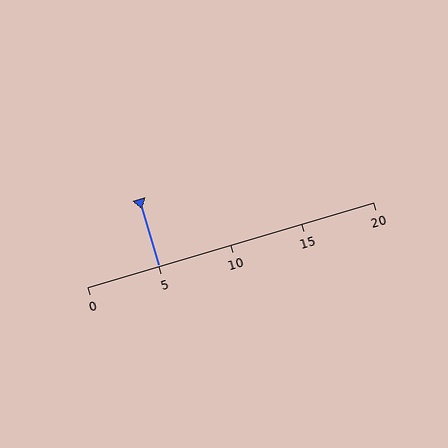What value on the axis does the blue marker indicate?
The marker indicates approximately 5.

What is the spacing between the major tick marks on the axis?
The major ticks are spaced 5 apart.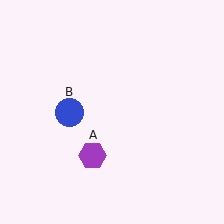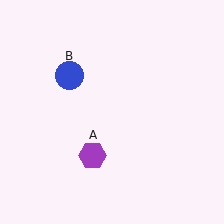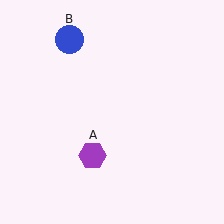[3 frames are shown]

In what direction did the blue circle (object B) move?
The blue circle (object B) moved up.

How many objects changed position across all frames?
1 object changed position: blue circle (object B).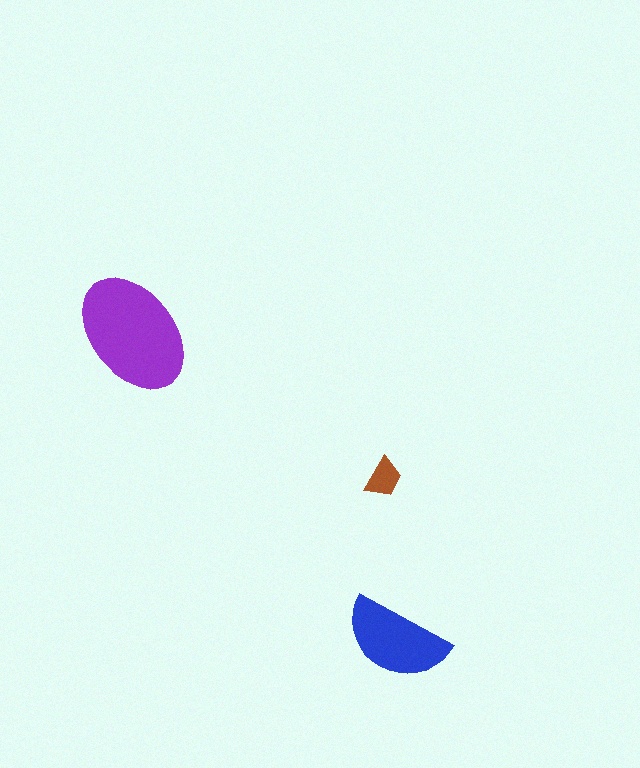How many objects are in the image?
There are 3 objects in the image.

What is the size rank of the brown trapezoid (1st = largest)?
3rd.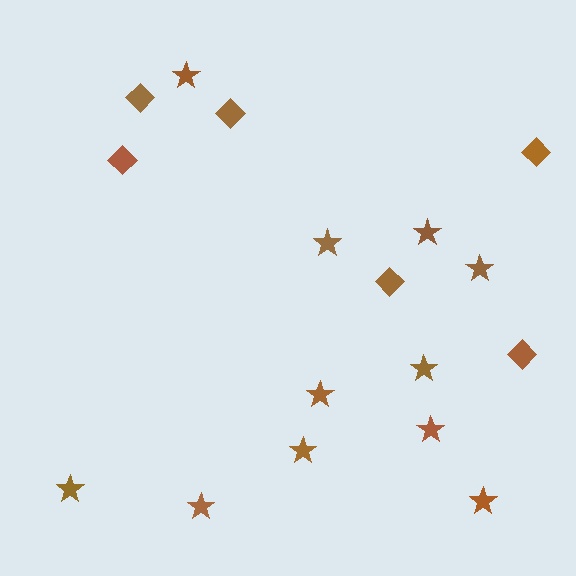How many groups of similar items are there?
There are 2 groups: one group of diamonds (6) and one group of stars (11).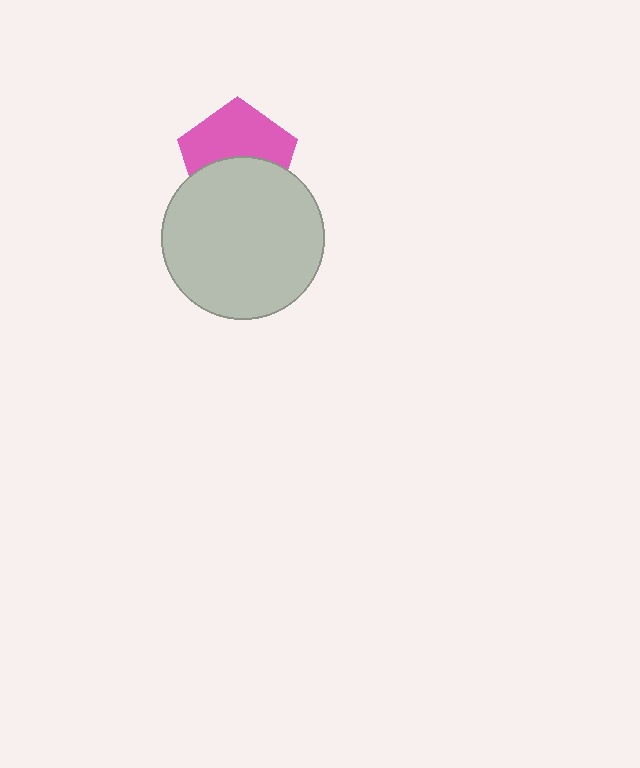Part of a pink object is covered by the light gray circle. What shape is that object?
It is a pentagon.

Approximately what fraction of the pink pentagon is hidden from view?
Roughly 46% of the pink pentagon is hidden behind the light gray circle.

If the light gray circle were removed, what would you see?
You would see the complete pink pentagon.